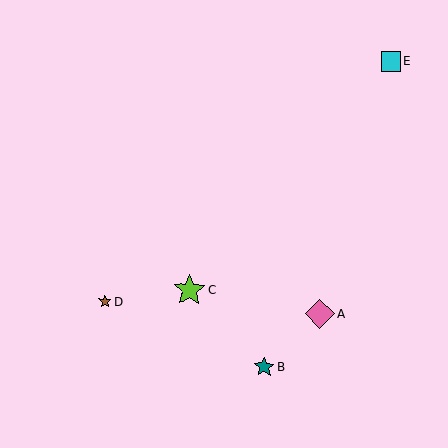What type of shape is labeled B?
Shape B is a teal star.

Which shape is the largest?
The lime star (labeled C) is the largest.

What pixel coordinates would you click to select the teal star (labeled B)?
Click at (265, 367) to select the teal star B.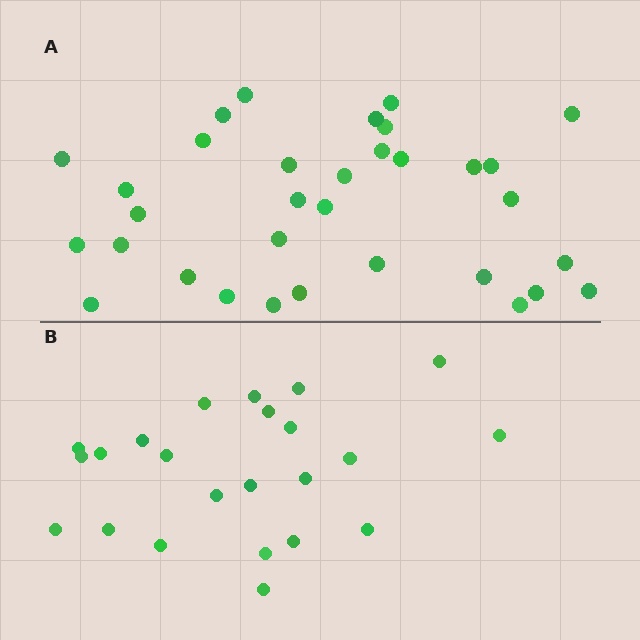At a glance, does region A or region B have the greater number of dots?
Region A (the top region) has more dots.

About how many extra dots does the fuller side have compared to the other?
Region A has roughly 10 or so more dots than region B.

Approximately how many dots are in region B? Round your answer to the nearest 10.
About 20 dots. (The exact count is 23, which rounds to 20.)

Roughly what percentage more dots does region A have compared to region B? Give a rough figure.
About 45% more.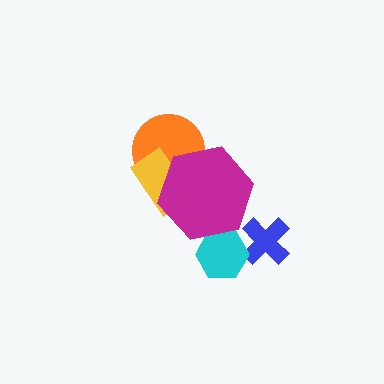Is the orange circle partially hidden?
Yes, it is partially covered by another shape.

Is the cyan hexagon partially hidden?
Yes, it is partially covered by another shape.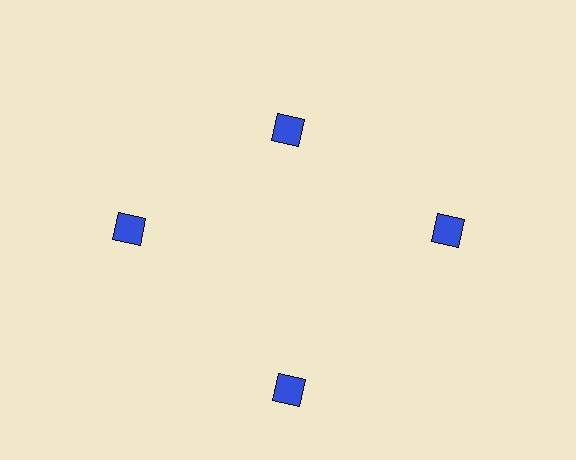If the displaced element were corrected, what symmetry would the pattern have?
It would have 4-fold rotational symmetry — the pattern would map onto itself every 90 degrees.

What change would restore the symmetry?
The symmetry would be restored by moving it outward, back onto the ring so that all 4 diamonds sit at equal angles and equal distance from the center.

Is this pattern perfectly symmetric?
No. The 4 blue diamonds are arranged in a ring, but one element near the 12 o'clock position is pulled inward toward the center, breaking the 4-fold rotational symmetry.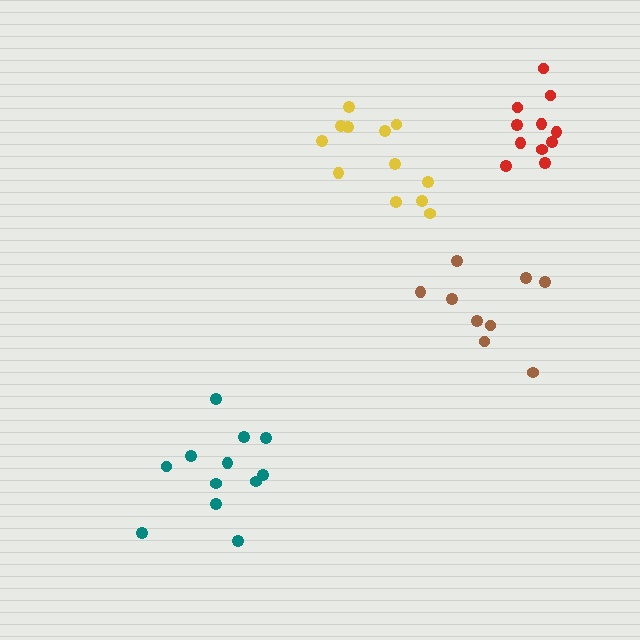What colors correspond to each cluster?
The clusters are colored: teal, red, brown, yellow.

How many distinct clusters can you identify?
There are 4 distinct clusters.